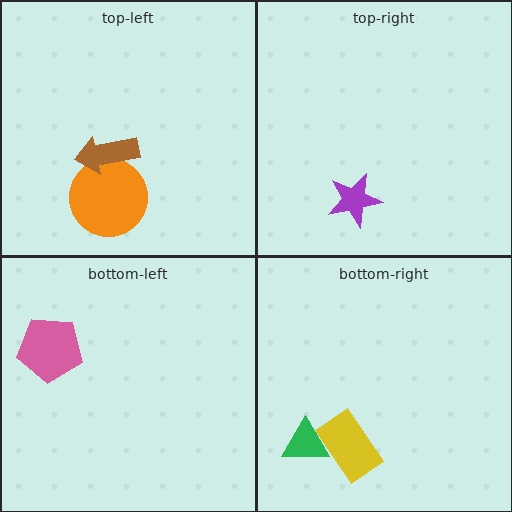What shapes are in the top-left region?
The orange circle, the brown arrow.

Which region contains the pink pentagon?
The bottom-left region.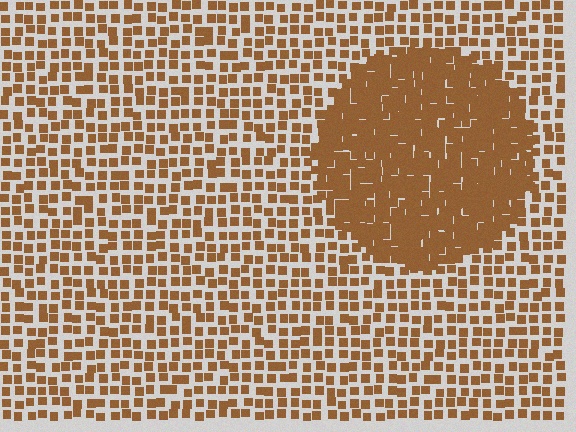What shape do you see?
I see a circle.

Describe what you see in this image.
The image contains small brown elements arranged at two different densities. A circle-shaped region is visible where the elements are more densely packed than the surrounding area.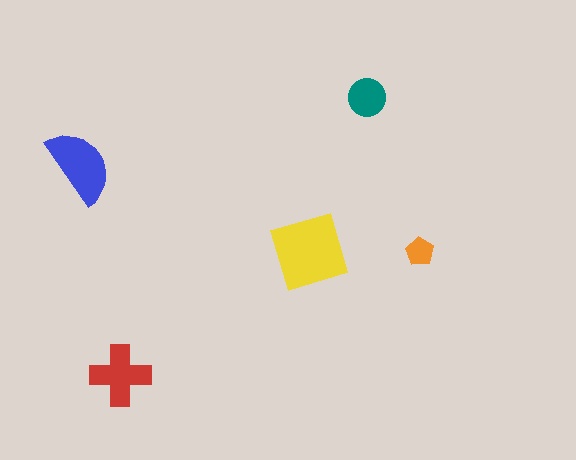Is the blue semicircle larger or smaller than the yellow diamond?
Smaller.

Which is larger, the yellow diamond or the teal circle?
The yellow diamond.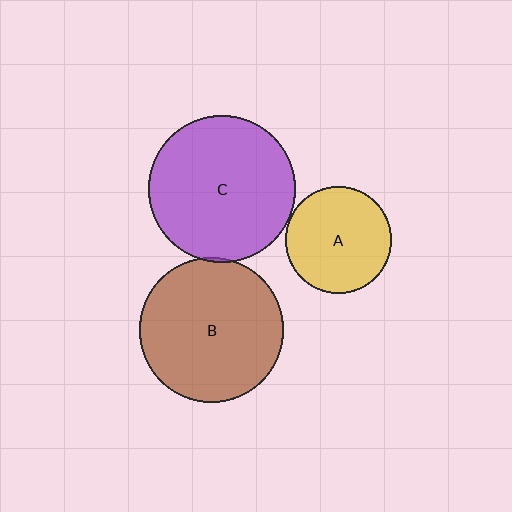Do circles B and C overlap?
Yes.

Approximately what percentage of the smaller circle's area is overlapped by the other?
Approximately 5%.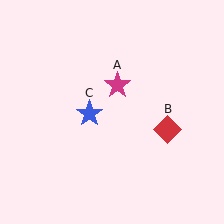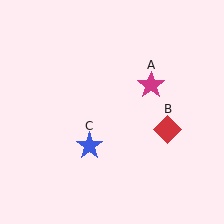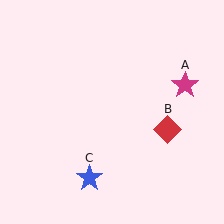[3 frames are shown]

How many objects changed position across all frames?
2 objects changed position: magenta star (object A), blue star (object C).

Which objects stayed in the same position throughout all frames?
Red diamond (object B) remained stationary.